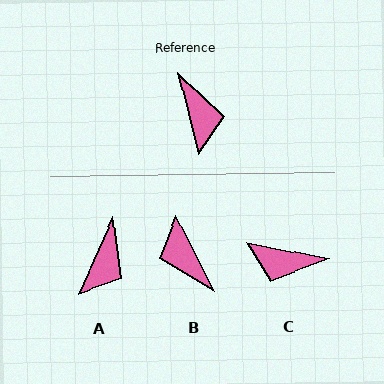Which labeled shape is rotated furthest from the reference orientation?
B, about 167 degrees away.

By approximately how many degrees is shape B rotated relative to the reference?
Approximately 167 degrees clockwise.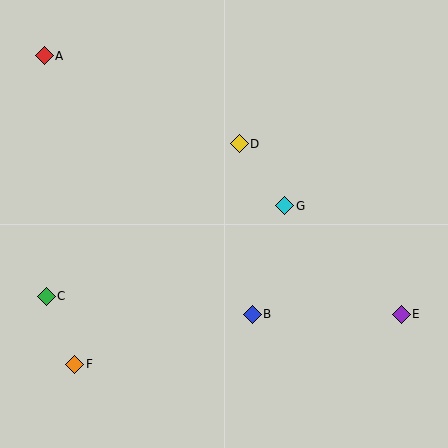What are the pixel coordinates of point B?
Point B is at (252, 314).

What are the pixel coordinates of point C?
Point C is at (46, 296).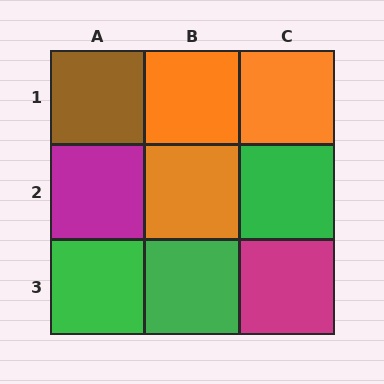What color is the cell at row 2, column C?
Green.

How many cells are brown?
1 cell is brown.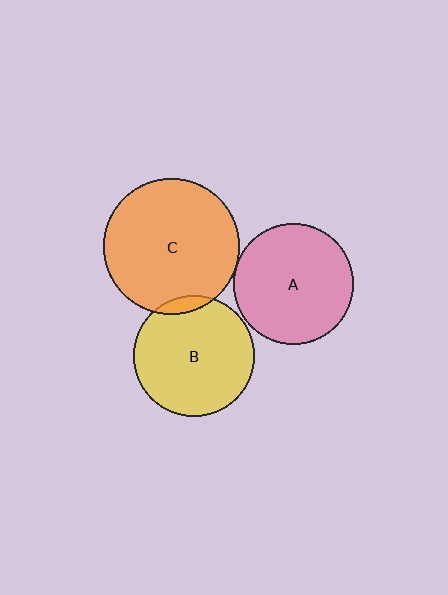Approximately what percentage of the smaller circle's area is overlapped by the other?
Approximately 5%.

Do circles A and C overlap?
Yes.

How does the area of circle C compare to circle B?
Approximately 1.3 times.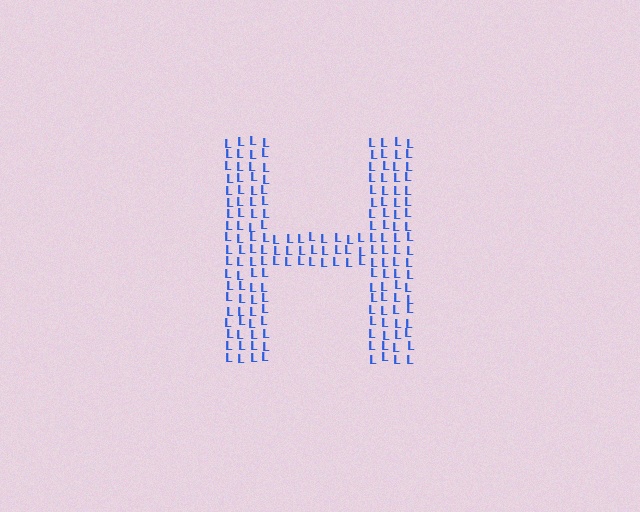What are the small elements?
The small elements are letter L's.